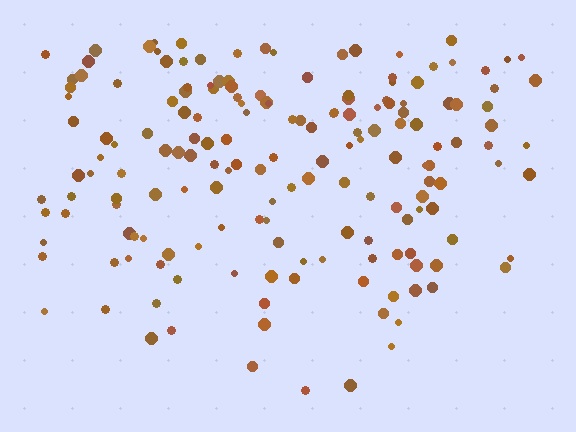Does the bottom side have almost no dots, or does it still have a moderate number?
Still a moderate number, just noticeably fewer than the top.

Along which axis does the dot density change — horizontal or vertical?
Vertical.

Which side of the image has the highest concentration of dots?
The top.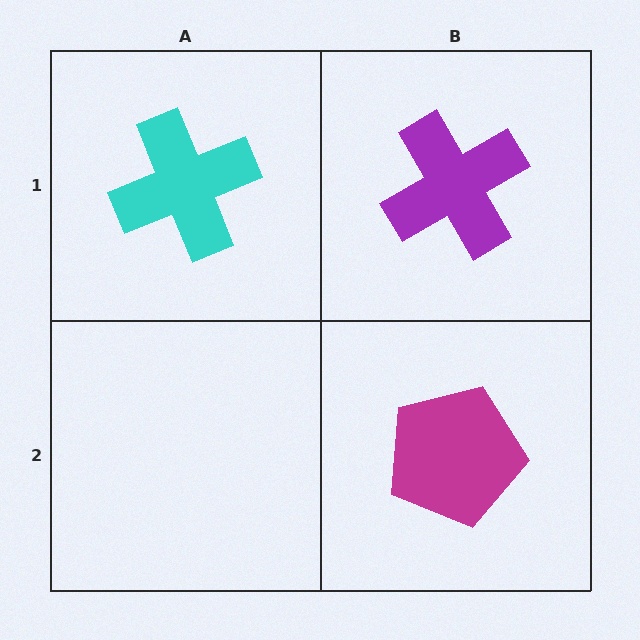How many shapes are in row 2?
1 shape.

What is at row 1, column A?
A cyan cross.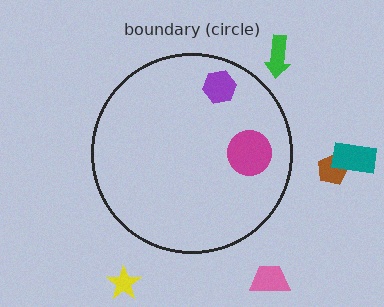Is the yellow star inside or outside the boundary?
Outside.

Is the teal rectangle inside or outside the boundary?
Outside.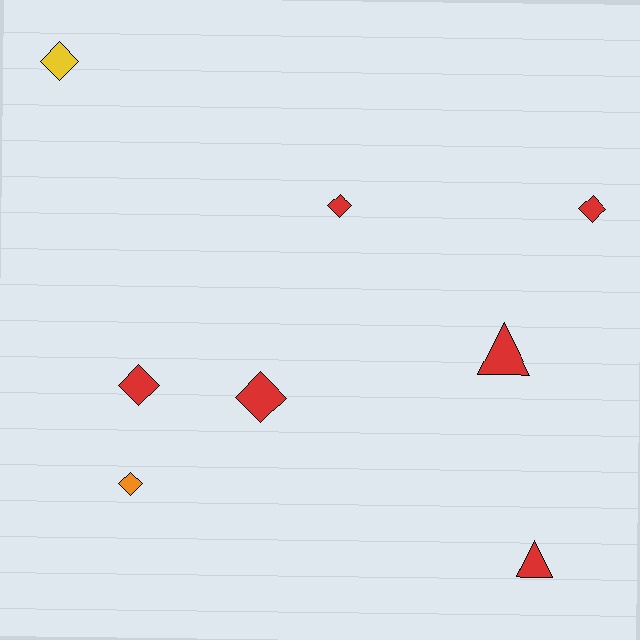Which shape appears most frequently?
Diamond, with 6 objects.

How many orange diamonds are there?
There is 1 orange diamond.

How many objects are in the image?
There are 8 objects.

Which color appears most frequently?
Red, with 6 objects.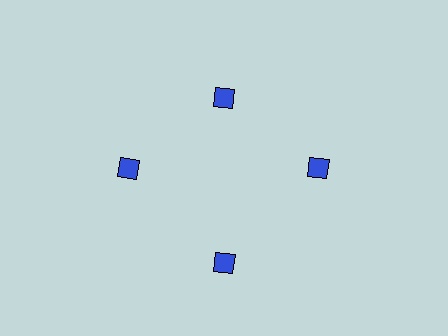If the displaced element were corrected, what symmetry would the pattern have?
It would have 4-fold rotational symmetry — the pattern would map onto itself every 90 degrees.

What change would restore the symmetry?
The symmetry would be restored by moving it outward, back onto the ring so that all 4 diamonds sit at equal angles and equal distance from the center.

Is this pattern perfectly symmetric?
No. The 4 blue diamonds are arranged in a ring, but one element near the 12 o'clock position is pulled inward toward the center, breaking the 4-fold rotational symmetry.